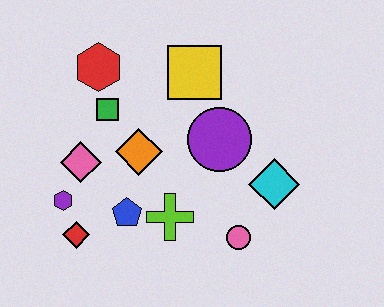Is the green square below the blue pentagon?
No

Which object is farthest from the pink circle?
The red hexagon is farthest from the pink circle.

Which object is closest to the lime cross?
The blue pentagon is closest to the lime cross.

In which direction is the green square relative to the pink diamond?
The green square is above the pink diamond.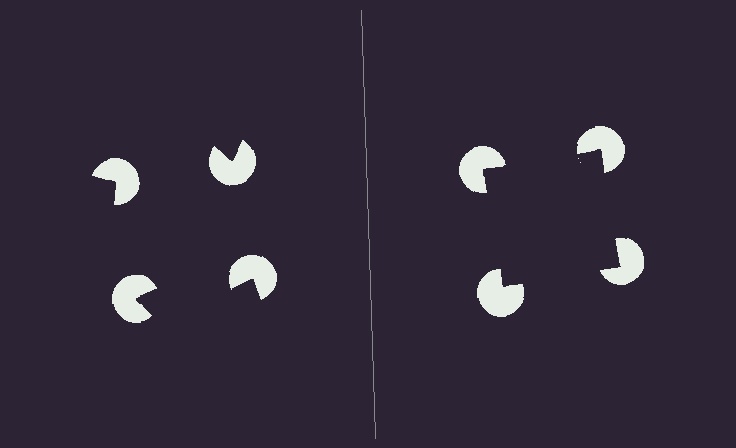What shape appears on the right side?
An illusory square.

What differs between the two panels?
The pac-man discs are positioned identically on both sides; only the wedge orientations differ. On the right they align to a square; on the left they are misaligned.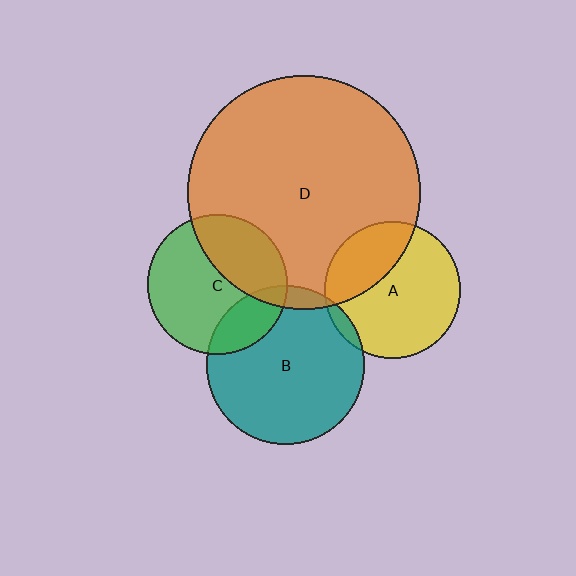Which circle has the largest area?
Circle D (orange).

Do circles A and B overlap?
Yes.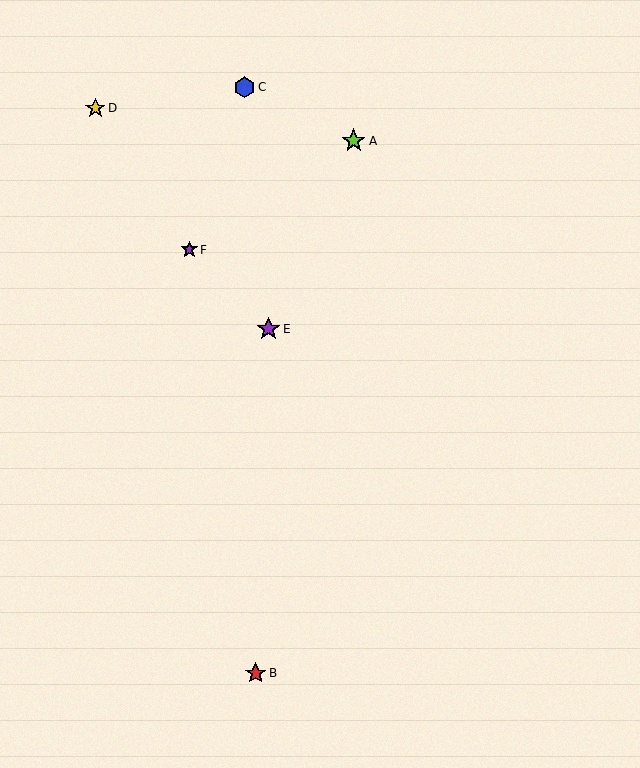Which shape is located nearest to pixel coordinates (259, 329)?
The purple star (labeled E) at (268, 329) is nearest to that location.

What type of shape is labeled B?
Shape B is a red star.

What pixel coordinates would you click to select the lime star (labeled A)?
Click at (354, 141) to select the lime star A.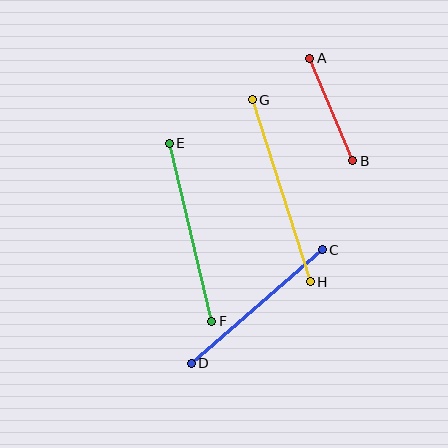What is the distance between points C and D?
The distance is approximately 173 pixels.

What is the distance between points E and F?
The distance is approximately 183 pixels.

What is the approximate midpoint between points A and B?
The midpoint is at approximately (331, 110) pixels.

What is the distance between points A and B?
The distance is approximately 111 pixels.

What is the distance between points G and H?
The distance is approximately 191 pixels.